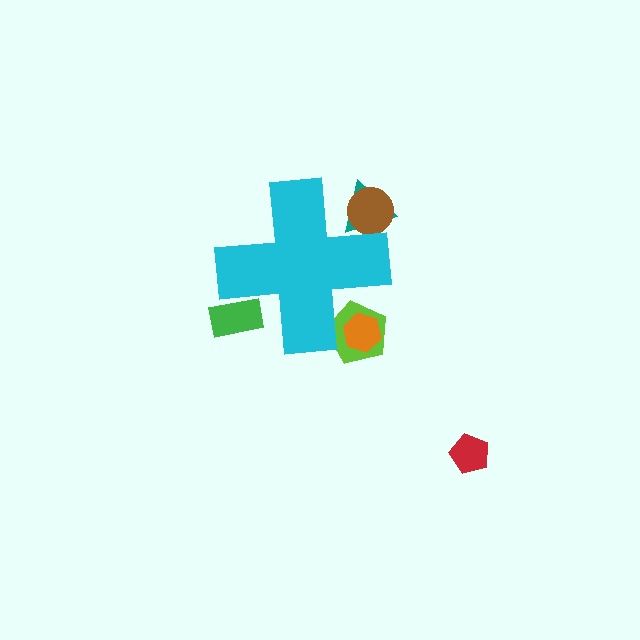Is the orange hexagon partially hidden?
Yes, the orange hexagon is partially hidden behind the cyan cross.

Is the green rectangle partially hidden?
Yes, the green rectangle is partially hidden behind the cyan cross.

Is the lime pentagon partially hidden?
Yes, the lime pentagon is partially hidden behind the cyan cross.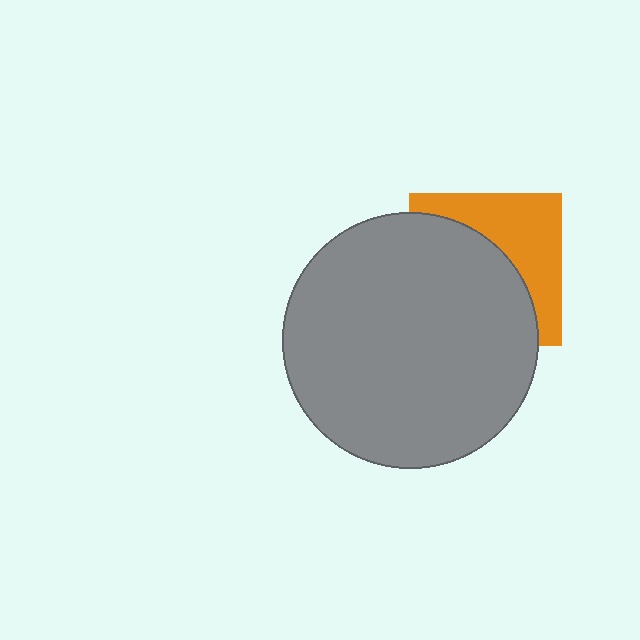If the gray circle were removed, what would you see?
You would see the complete orange square.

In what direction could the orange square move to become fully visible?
The orange square could move toward the upper-right. That would shift it out from behind the gray circle entirely.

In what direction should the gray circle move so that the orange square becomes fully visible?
The gray circle should move toward the lower-left. That is the shortest direction to clear the overlap and leave the orange square fully visible.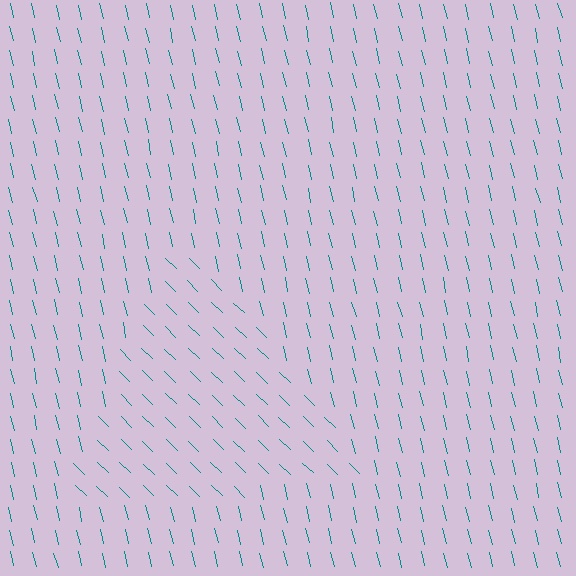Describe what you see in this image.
The image is filled with small teal line segments. A triangle region in the image has lines oriented differently from the surrounding lines, creating a visible texture boundary.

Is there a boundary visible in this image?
Yes, there is a texture boundary formed by a change in line orientation.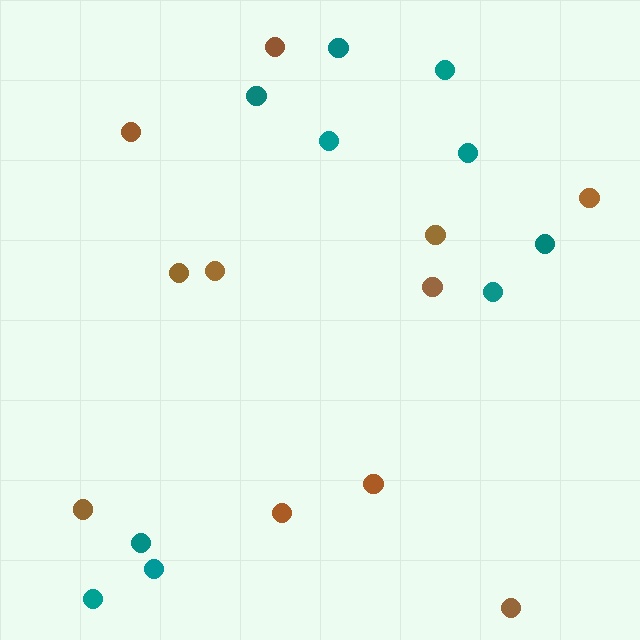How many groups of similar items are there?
There are 2 groups: one group of teal circles (10) and one group of brown circles (11).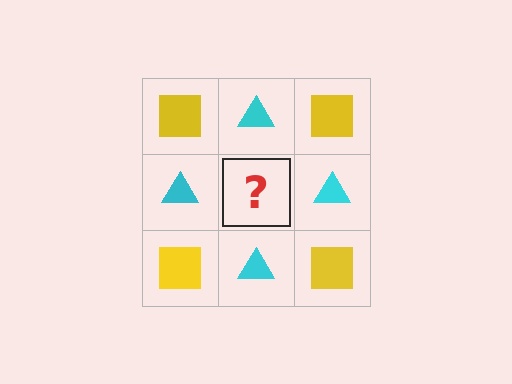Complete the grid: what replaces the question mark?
The question mark should be replaced with a yellow square.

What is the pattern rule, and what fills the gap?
The rule is that it alternates yellow square and cyan triangle in a checkerboard pattern. The gap should be filled with a yellow square.